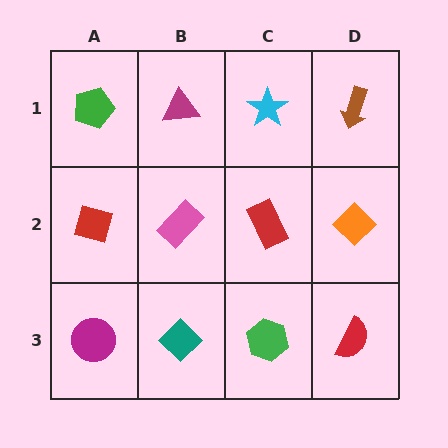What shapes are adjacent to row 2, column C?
A cyan star (row 1, column C), a green hexagon (row 3, column C), a pink rectangle (row 2, column B), an orange diamond (row 2, column D).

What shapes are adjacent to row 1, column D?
An orange diamond (row 2, column D), a cyan star (row 1, column C).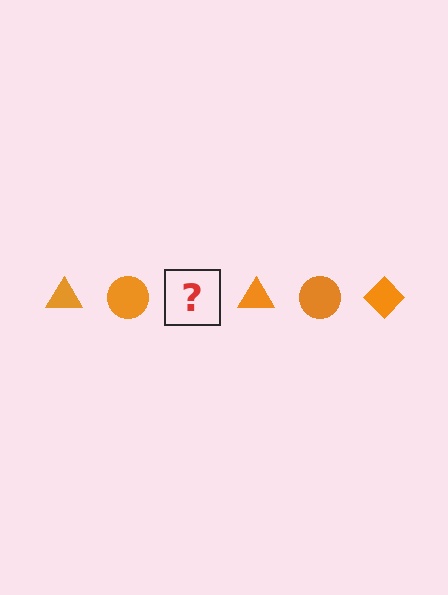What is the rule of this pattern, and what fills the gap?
The rule is that the pattern cycles through triangle, circle, diamond shapes in orange. The gap should be filled with an orange diamond.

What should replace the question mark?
The question mark should be replaced with an orange diamond.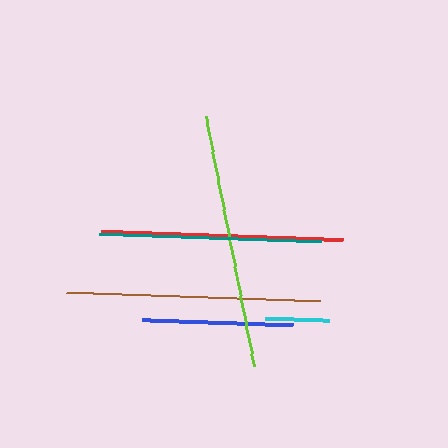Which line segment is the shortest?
The cyan line is the shortest at approximately 64 pixels.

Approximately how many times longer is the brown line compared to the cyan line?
The brown line is approximately 4.0 times the length of the cyan line.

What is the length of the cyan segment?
The cyan segment is approximately 64 pixels long.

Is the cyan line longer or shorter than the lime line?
The lime line is longer than the cyan line.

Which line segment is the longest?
The lime line is the longest at approximately 255 pixels.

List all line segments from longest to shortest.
From longest to shortest: lime, brown, red, teal, blue, cyan.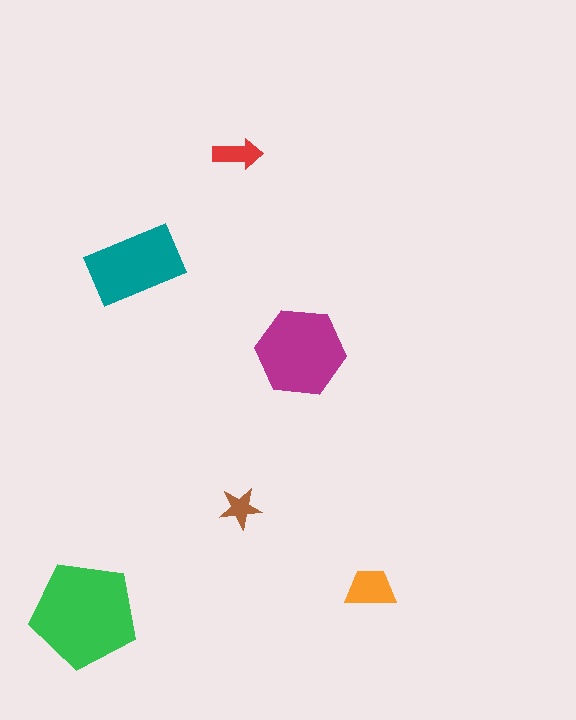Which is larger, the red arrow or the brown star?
The red arrow.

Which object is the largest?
The green pentagon.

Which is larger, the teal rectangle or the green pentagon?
The green pentagon.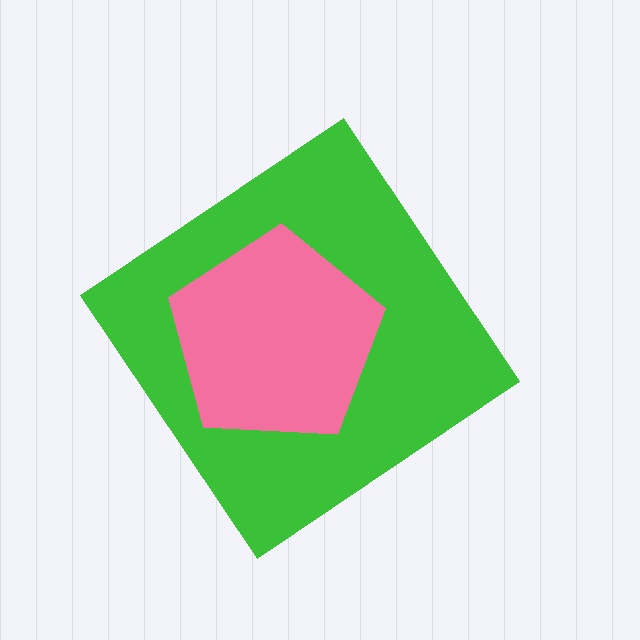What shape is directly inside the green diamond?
The pink pentagon.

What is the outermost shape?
The green diamond.